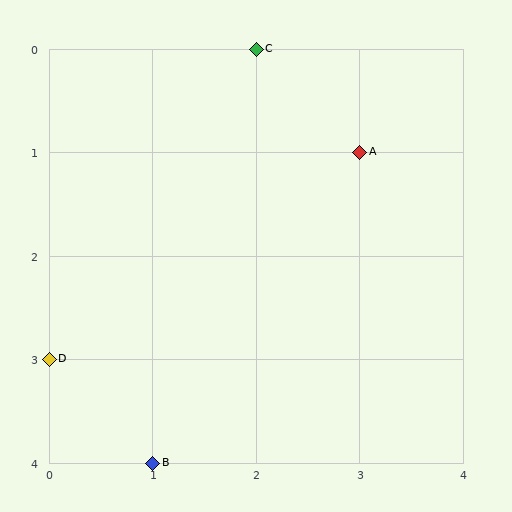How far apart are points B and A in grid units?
Points B and A are 2 columns and 3 rows apart (about 3.6 grid units diagonally).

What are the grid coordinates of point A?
Point A is at grid coordinates (3, 1).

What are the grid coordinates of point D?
Point D is at grid coordinates (0, 3).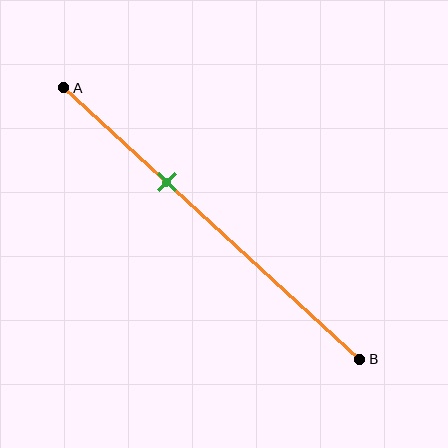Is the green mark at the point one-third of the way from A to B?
Yes, the mark is approximately at the one-third point.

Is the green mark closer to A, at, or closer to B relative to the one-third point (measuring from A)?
The green mark is approximately at the one-third point of segment AB.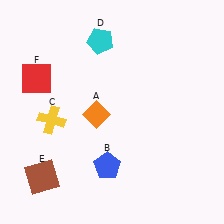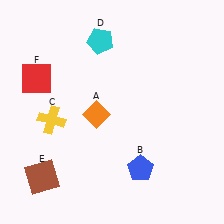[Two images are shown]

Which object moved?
The blue pentagon (B) moved right.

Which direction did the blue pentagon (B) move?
The blue pentagon (B) moved right.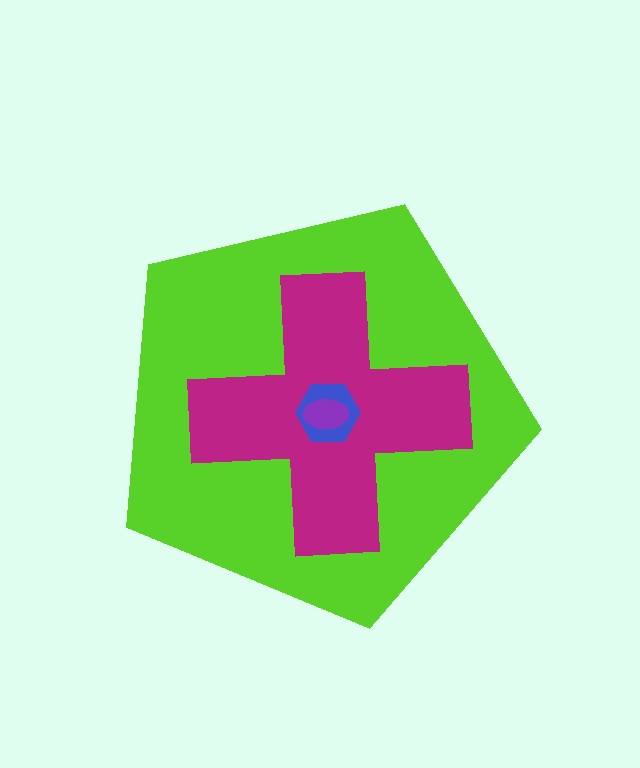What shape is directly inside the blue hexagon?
The purple ellipse.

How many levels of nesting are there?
4.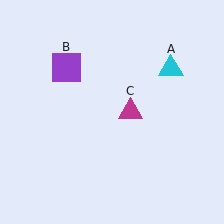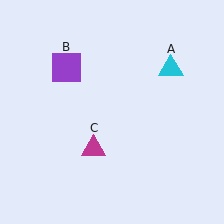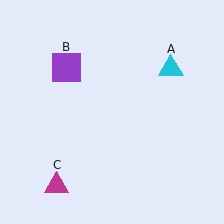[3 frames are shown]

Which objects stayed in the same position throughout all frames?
Cyan triangle (object A) and purple square (object B) remained stationary.